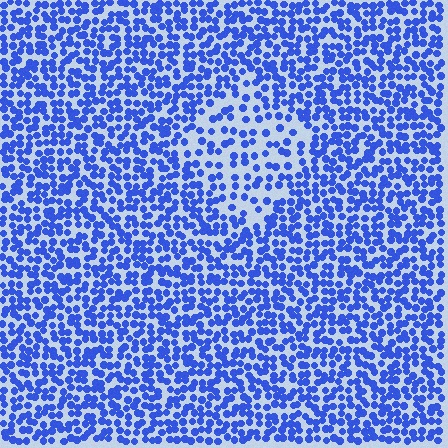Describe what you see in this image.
The image contains small blue elements arranged at two different densities. A diamond-shaped region is visible where the elements are less densely packed than the surrounding area.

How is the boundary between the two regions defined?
The boundary is defined by a change in element density (approximately 1.9x ratio). All elements are the same color, size, and shape.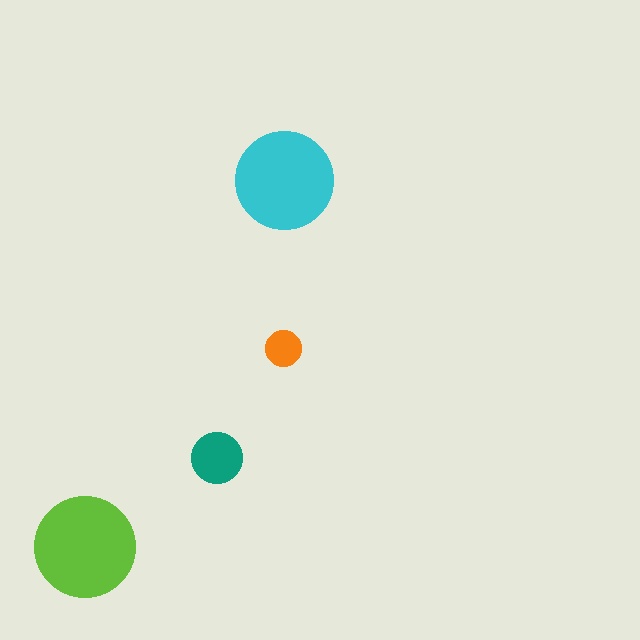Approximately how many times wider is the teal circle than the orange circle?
About 1.5 times wider.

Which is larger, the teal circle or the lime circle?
The lime one.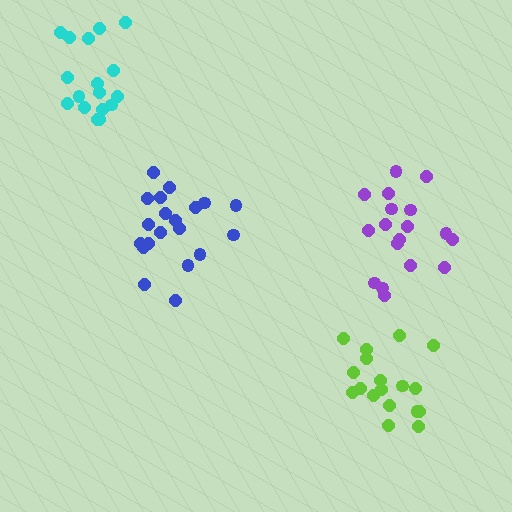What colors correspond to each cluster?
The clusters are colored: lime, blue, cyan, purple.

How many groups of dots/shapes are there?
There are 4 groups.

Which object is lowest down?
The lime cluster is bottommost.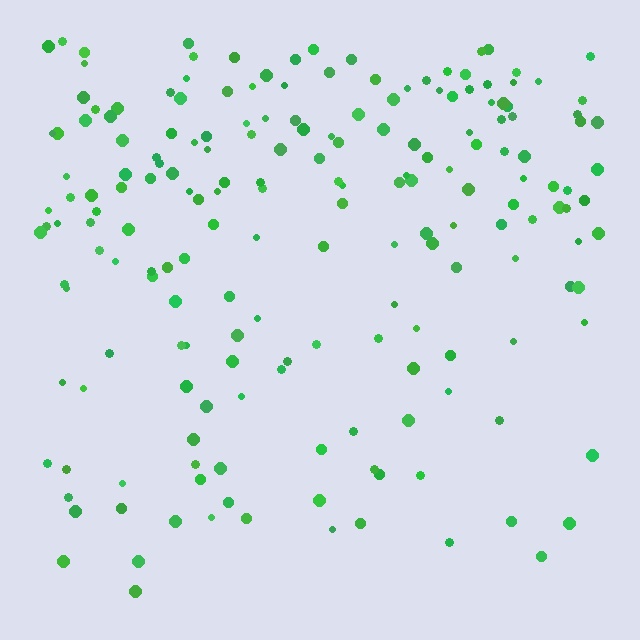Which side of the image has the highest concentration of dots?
The top.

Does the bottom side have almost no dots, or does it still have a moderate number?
Still a moderate number, just noticeably fewer than the top.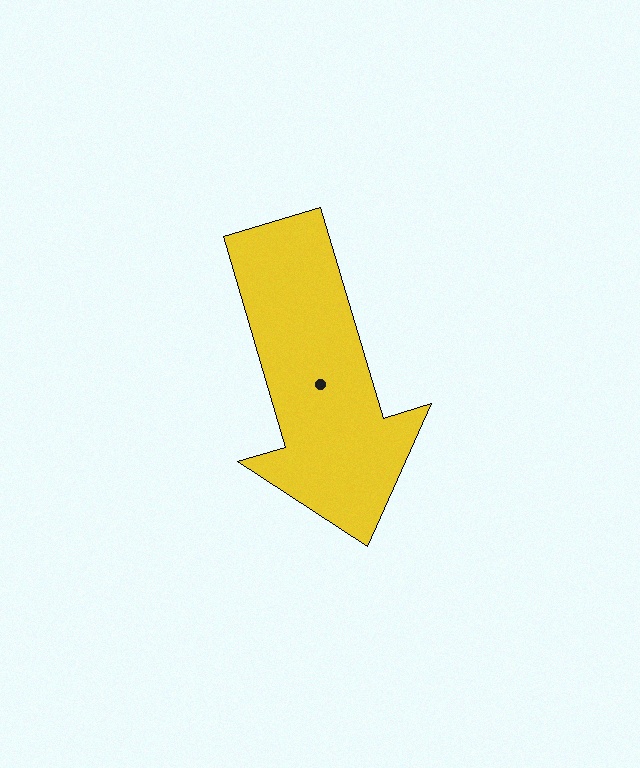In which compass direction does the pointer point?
South.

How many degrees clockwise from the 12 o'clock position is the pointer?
Approximately 164 degrees.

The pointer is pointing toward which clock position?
Roughly 5 o'clock.